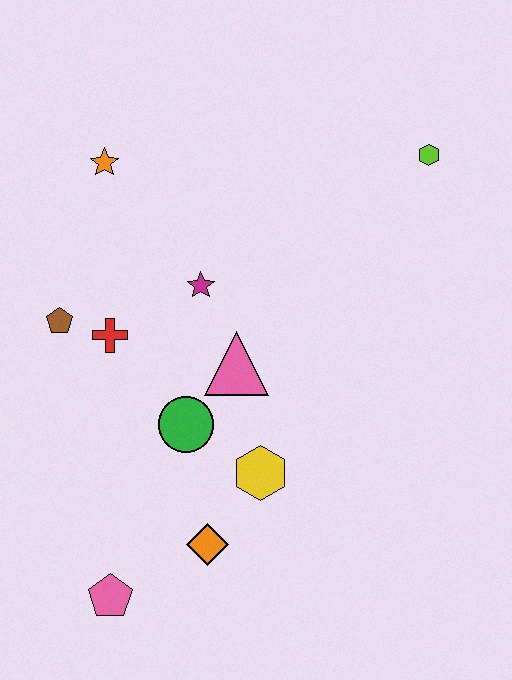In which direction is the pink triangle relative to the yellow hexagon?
The pink triangle is above the yellow hexagon.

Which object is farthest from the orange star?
The pink pentagon is farthest from the orange star.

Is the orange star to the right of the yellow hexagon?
No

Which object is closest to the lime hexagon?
The magenta star is closest to the lime hexagon.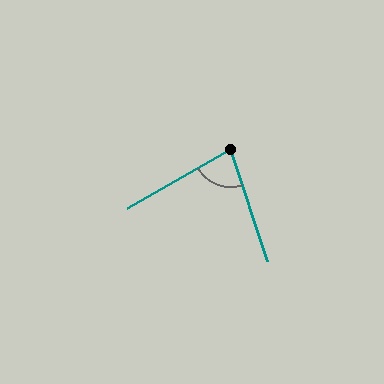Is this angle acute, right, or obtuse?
It is acute.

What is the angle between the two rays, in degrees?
Approximately 78 degrees.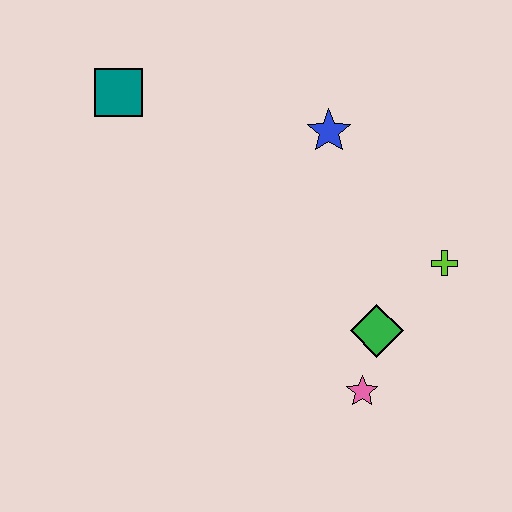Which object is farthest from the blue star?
The pink star is farthest from the blue star.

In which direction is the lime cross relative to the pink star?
The lime cross is above the pink star.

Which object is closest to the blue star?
The lime cross is closest to the blue star.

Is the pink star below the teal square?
Yes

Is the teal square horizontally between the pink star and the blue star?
No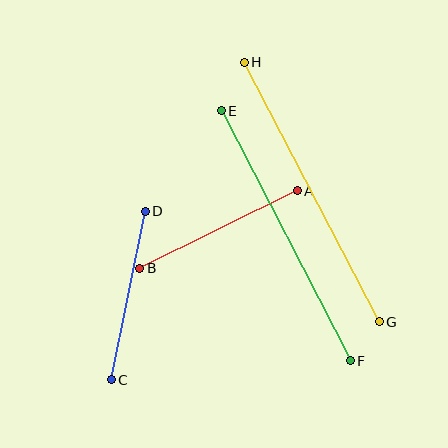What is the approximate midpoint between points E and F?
The midpoint is at approximately (286, 236) pixels.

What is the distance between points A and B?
The distance is approximately 176 pixels.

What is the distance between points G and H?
The distance is approximately 293 pixels.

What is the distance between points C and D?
The distance is approximately 172 pixels.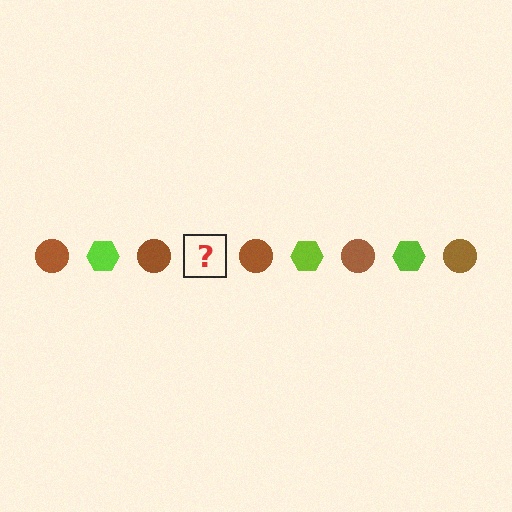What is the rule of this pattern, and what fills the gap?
The rule is that the pattern alternates between brown circle and lime hexagon. The gap should be filled with a lime hexagon.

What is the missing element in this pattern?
The missing element is a lime hexagon.